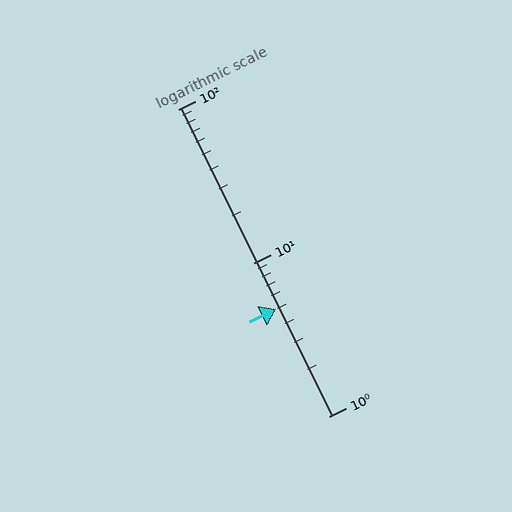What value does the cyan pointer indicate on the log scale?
The pointer indicates approximately 5.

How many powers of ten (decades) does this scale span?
The scale spans 2 decades, from 1 to 100.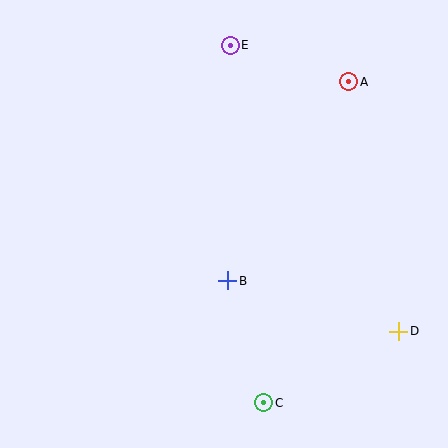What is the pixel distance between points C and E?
The distance between C and E is 359 pixels.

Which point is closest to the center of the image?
Point B at (228, 281) is closest to the center.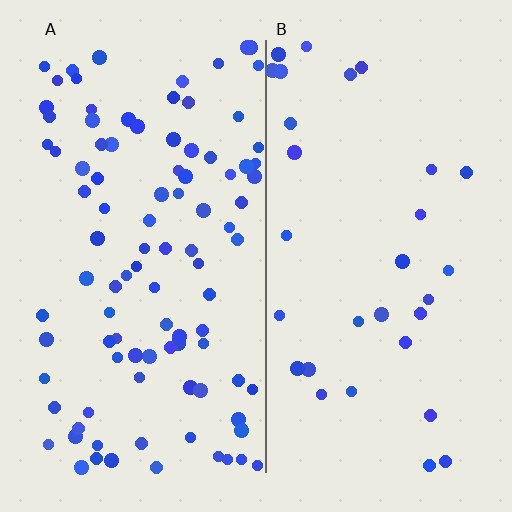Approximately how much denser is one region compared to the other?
Approximately 3.1× — region A over region B.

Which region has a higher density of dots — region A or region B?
A (the left).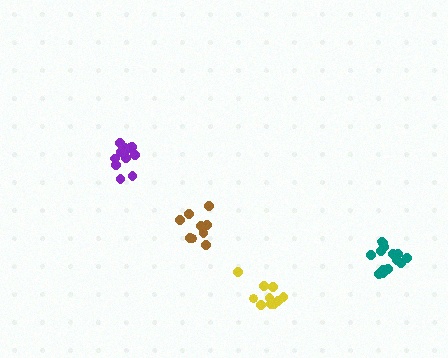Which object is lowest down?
The yellow cluster is bottommost.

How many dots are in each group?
Group 1: 9 dots, Group 2: 10 dots, Group 3: 12 dots, Group 4: 14 dots (45 total).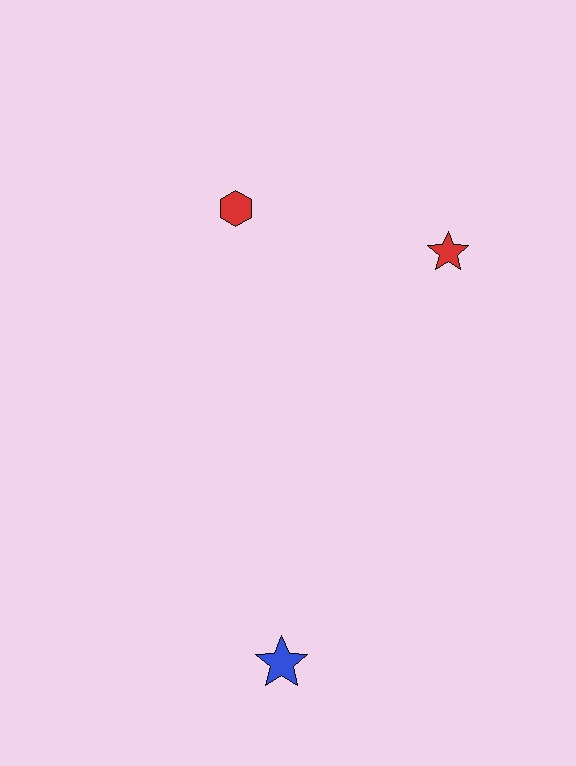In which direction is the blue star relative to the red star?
The blue star is below the red star.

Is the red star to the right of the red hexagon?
Yes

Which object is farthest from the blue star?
The red hexagon is farthest from the blue star.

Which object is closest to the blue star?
The red star is closest to the blue star.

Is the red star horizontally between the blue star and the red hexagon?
No